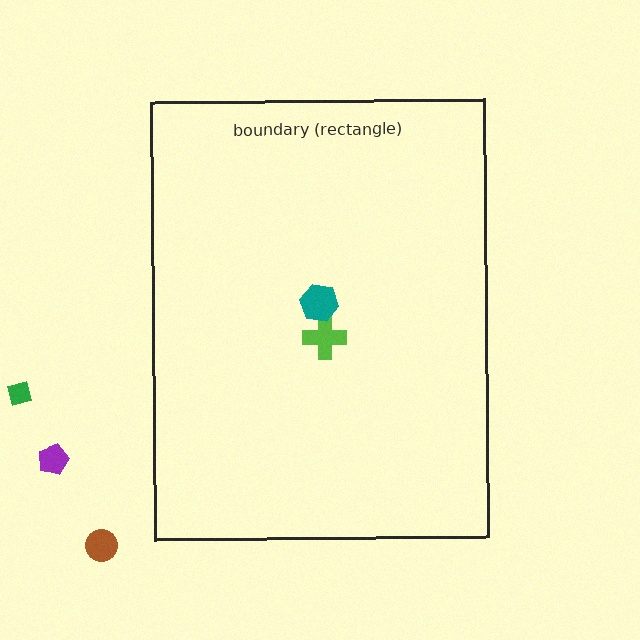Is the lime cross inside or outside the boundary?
Inside.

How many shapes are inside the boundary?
2 inside, 3 outside.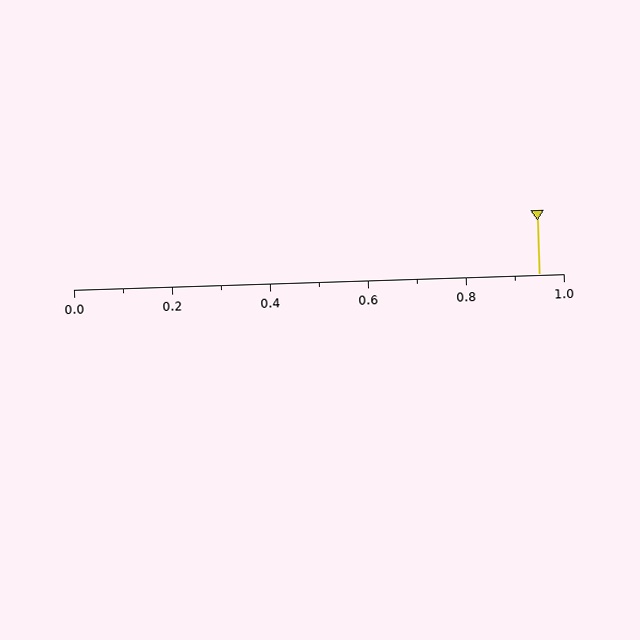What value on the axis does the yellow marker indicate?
The marker indicates approximately 0.95.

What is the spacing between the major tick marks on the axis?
The major ticks are spaced 0.2 apart.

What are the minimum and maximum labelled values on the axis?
The axis runs from 0.0 to 1.0.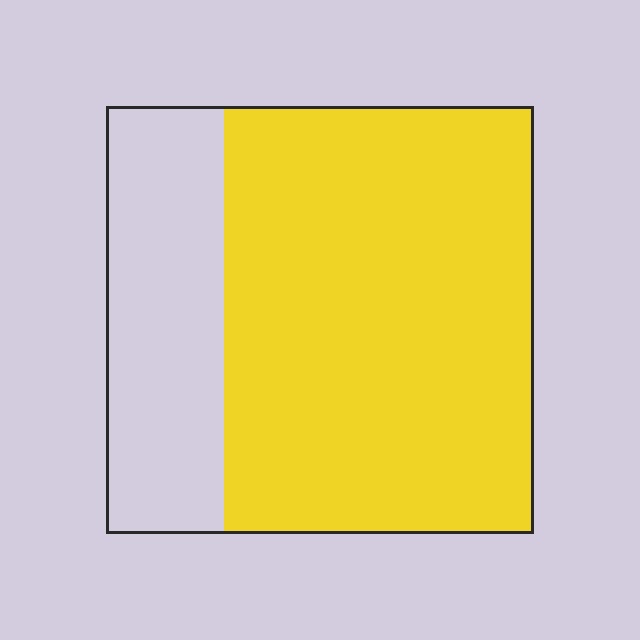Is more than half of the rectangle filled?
Yes.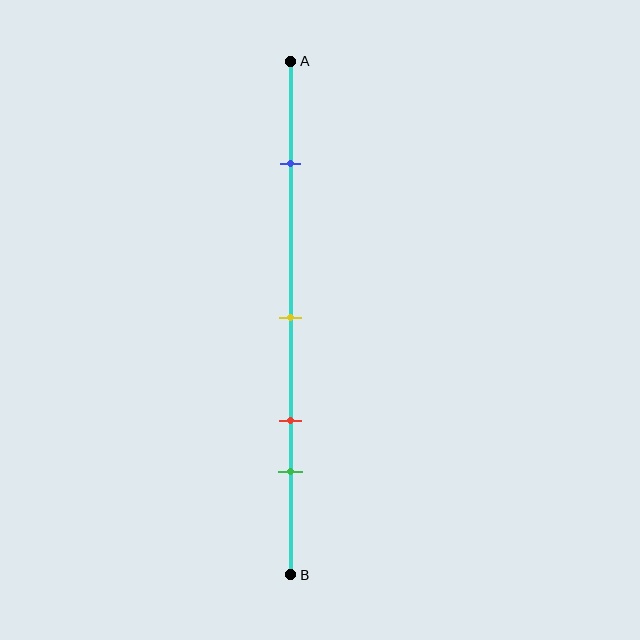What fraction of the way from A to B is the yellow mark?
The yellow mark is approximately 50% (0.5) of the way from A to B.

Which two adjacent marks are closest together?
The red and green marks are the closest adjacent pair.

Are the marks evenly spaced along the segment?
No, the marks are not evenly spaced.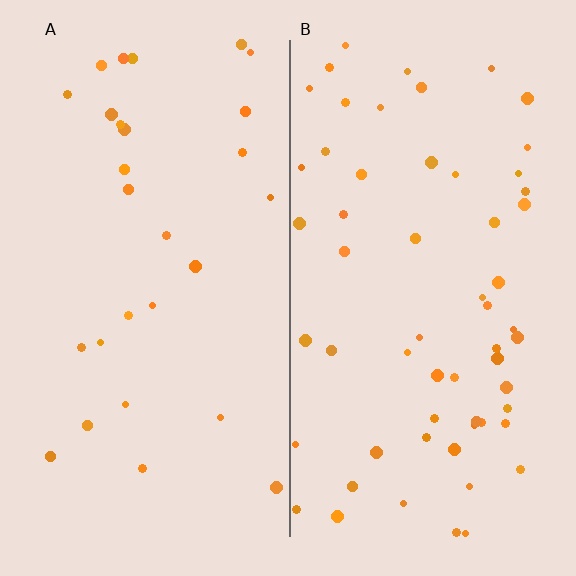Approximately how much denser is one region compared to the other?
Approximately 2.1× — region B over region A.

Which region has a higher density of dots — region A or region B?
B (the right).